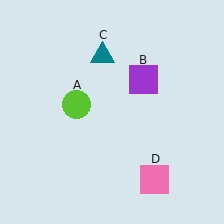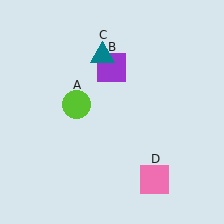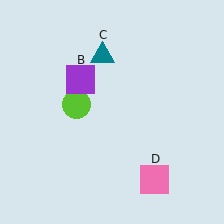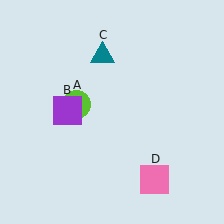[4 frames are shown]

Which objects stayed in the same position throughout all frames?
Lime circle (object A) and teal triangle (object C) and pink square (object D) remained stationary.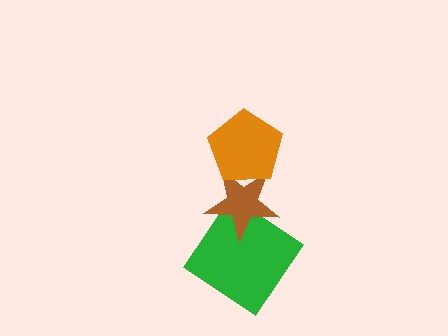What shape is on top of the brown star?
The orange pentagon is on top of the brown star.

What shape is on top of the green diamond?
The brown star is on top of the green diamond.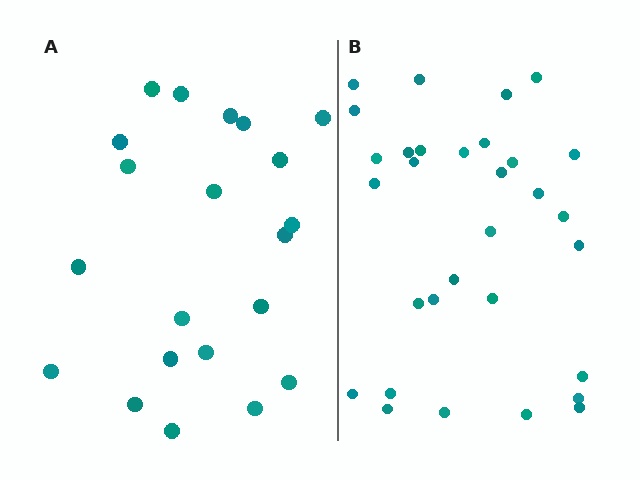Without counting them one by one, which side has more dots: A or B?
Region B (the right region) has more dots.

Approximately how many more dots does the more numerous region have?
Region B has roughly 10 or so more dots than region A.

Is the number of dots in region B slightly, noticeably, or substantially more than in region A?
Region B has substantially more. The ratio is roughly 1.5 to 1.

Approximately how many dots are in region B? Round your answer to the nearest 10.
About 30 dots. (The exact count is 31, which rounds to 30.)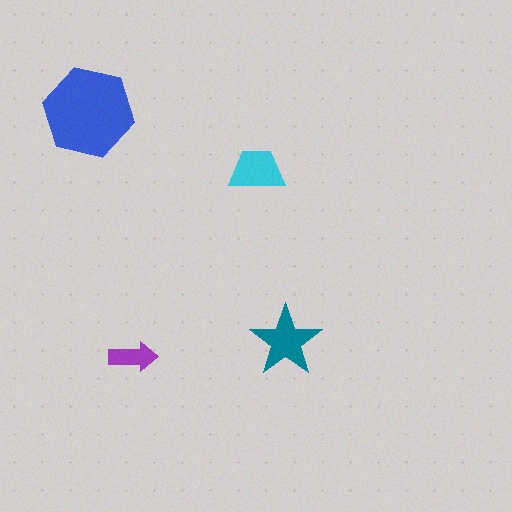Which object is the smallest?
The purple arrow.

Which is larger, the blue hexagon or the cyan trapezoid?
The blue hexagon.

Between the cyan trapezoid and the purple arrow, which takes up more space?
The cyan trapezoid.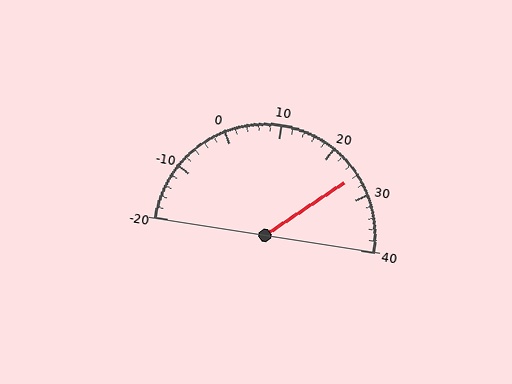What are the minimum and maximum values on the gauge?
The gauge ranges from -20 to 40.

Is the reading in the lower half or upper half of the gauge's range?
The reading is in the upper half of the range (-20 to 40).